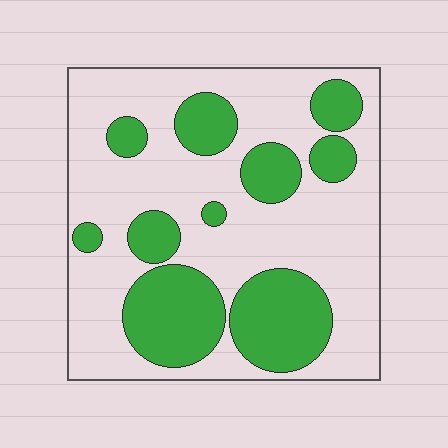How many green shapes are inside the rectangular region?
10.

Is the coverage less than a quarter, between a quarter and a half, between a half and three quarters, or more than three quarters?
Between a quarter and a half.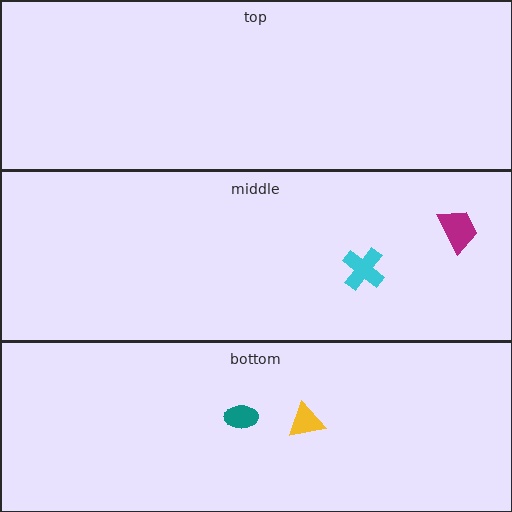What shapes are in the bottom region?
The yellow triangle, the teal ellipse.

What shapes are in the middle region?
The magenta trapezoid, the cyan cross.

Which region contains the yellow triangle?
The bottom region.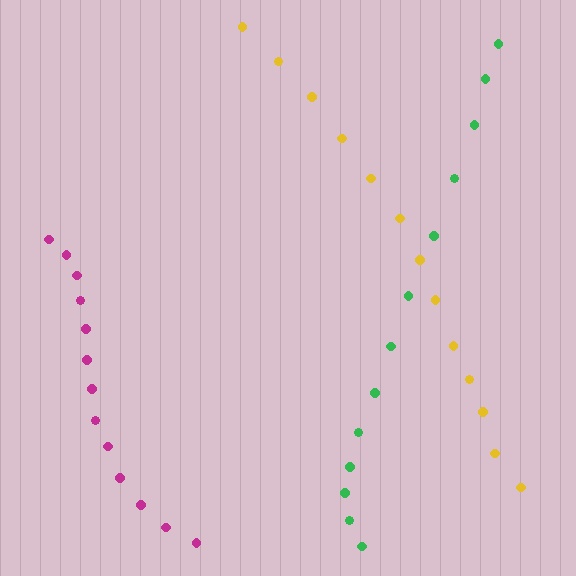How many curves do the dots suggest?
There are 3 distinct paths.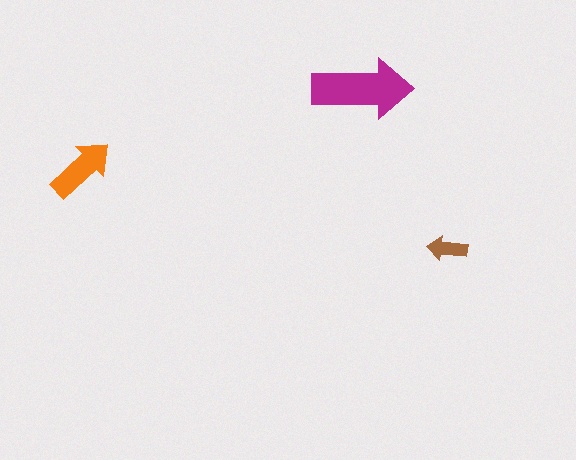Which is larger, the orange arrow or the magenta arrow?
The magenta one.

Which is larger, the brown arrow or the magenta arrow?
The magenta one.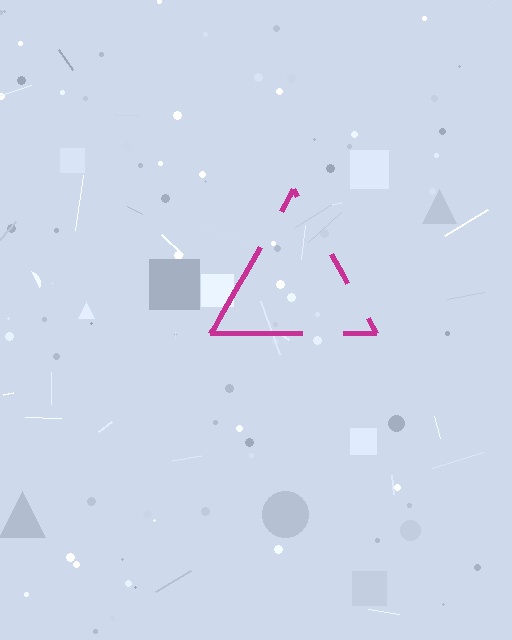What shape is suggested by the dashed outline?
The dashed outline suggests a triangle.